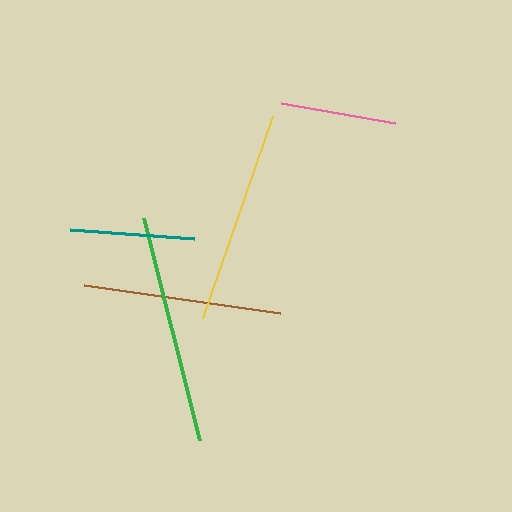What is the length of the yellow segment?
The yellow segment is approximately 213 pixels long.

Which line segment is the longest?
The green line is the longest at approximately 229 pixels.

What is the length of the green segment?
The green segment is approximately 229 pixels long.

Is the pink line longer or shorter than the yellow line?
The yellow line is longer than the pink line.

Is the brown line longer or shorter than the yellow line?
The yellow line is longer than the brown line.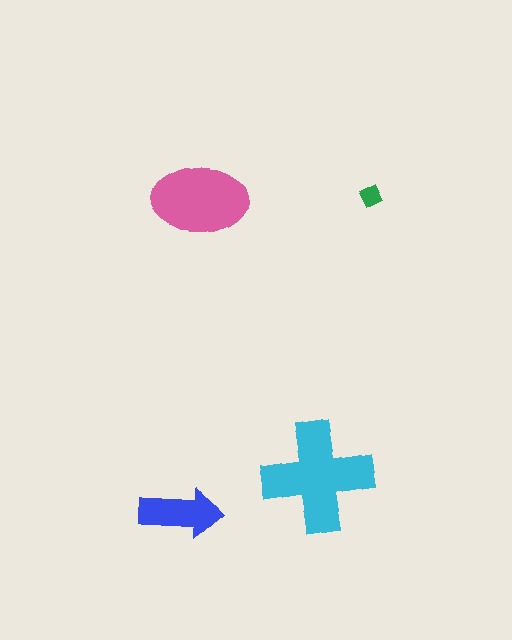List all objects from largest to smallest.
The cyan cross, the pink ellipse, the blue arrow, the green diamond.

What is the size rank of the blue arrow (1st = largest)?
3rd.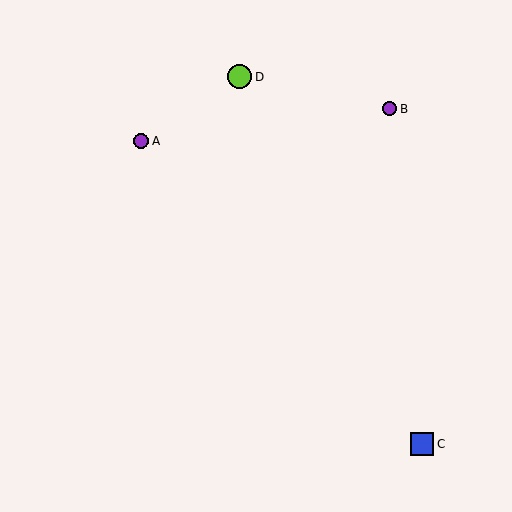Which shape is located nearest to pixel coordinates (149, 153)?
The purple circle (labeled A) at (141, 141) is nearest to that location.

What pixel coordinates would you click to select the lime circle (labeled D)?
Click at (239, 77) to select the lime circle D.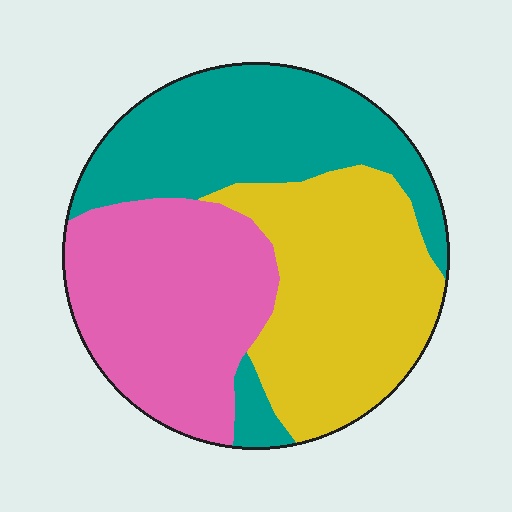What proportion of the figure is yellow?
Yellow takes up about one third (1/3) of the figure.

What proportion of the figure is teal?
Teal covers about 35% of the figure.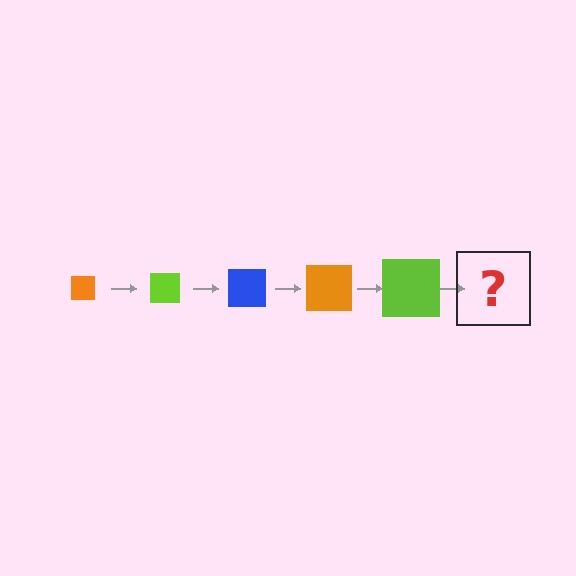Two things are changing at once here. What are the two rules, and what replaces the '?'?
The two rules are that the square grows larger each step and the color cycles through orange, lime, and blue. The '?' should be a blue square, larger than the previous one.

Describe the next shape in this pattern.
It should be a blue square, larger than the previous one.